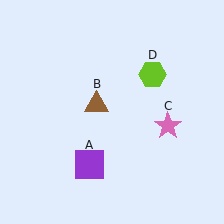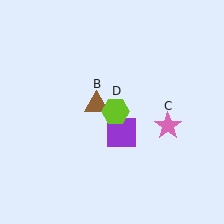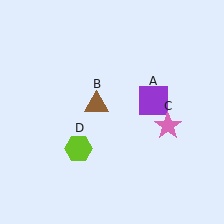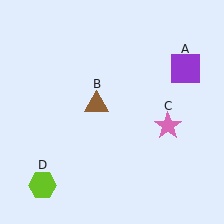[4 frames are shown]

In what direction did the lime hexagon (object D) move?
The lime hexagon (object D) moved down and to the left.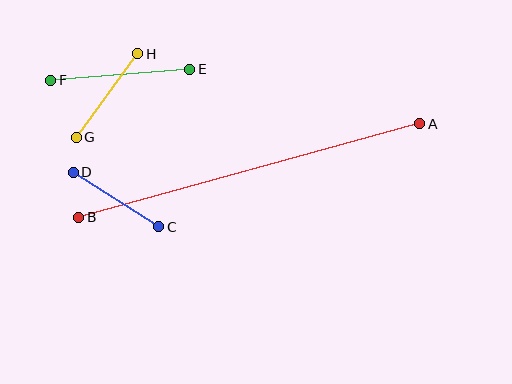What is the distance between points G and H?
The distance is approximately 104 pixels.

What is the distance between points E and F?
The distance is approximately 140 pixels.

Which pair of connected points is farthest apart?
Points A and B are farthest apart.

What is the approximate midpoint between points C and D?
The midpoint is at approximately (116, 200) pixels.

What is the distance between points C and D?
The distance is approximately 101 pixels.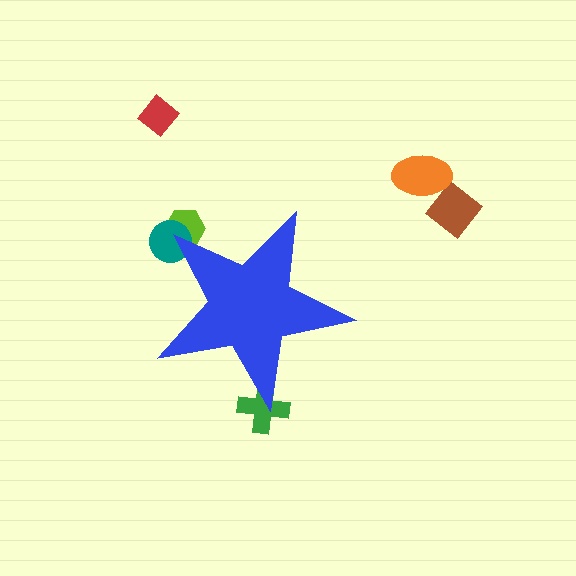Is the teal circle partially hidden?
Yes, the teal circle is partially hidden behind the blue star.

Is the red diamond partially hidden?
No, the red diamond is fully visible.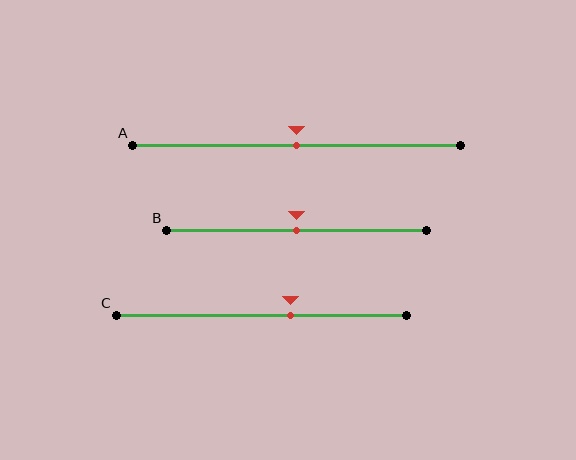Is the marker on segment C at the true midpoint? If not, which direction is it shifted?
No, the marker on segment C is shifted to the right by about 10% of the segment length.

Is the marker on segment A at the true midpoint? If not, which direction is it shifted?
Yes, the marker on segment A is at the true midpoint.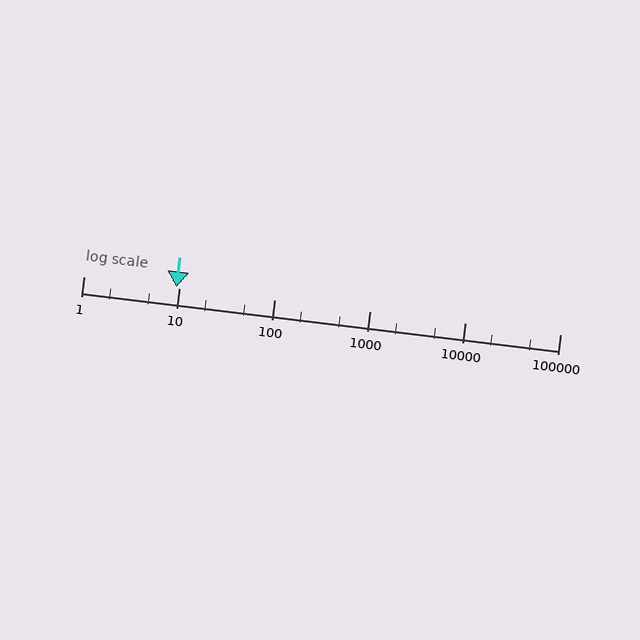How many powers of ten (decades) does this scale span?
The scale spans 5 decades, from 1 to 100000.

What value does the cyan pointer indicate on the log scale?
The pointer indicates approximately 9.5.